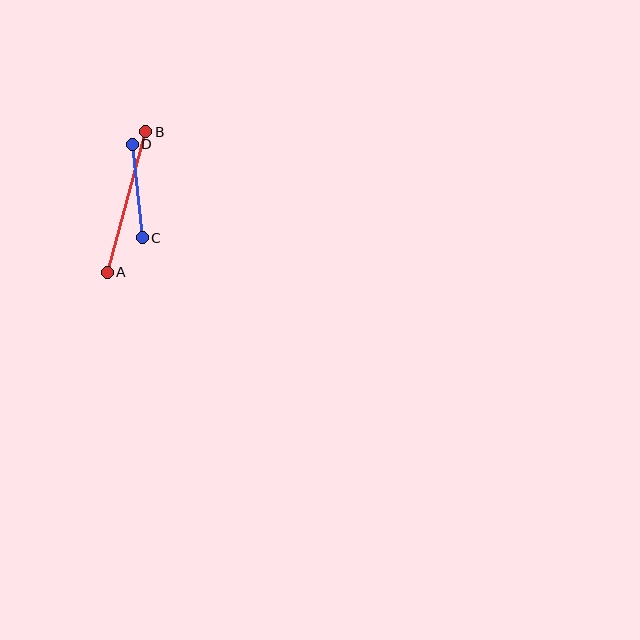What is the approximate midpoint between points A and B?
The midpoint is at approximately (126, 202) pixels.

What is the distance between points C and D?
The distance is approximately 94 pixels.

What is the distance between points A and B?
The distance is approximately 146 pixels.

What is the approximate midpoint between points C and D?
The midpoint is at approximately (137, 191) pixels.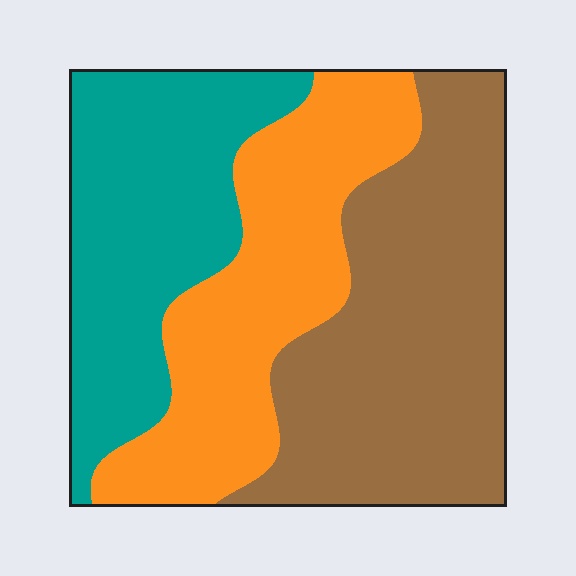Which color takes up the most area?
Brown, at roughly 40%.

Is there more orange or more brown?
Brown.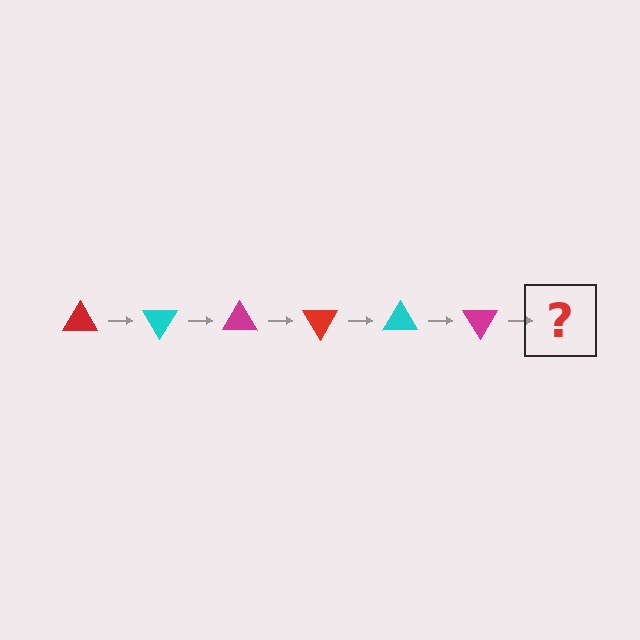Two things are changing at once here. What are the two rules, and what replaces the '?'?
The two rules are that it rotates 60 degrees each step and the color cycles through red, cyan, and magenta. The '?' should be a red triangle, rotated 360 degrees from the start.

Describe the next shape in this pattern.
It should be a red triangle, rotated 360 degrees from the start.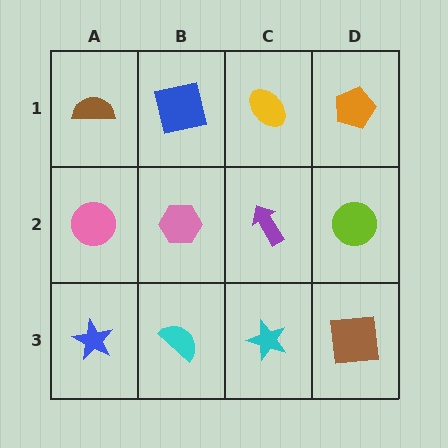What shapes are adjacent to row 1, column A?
A pink circle (row 2, column A), a blue square (row 1, column B).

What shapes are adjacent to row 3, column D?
A lime circle (row 2, column D), a cyan star (row 3, column C).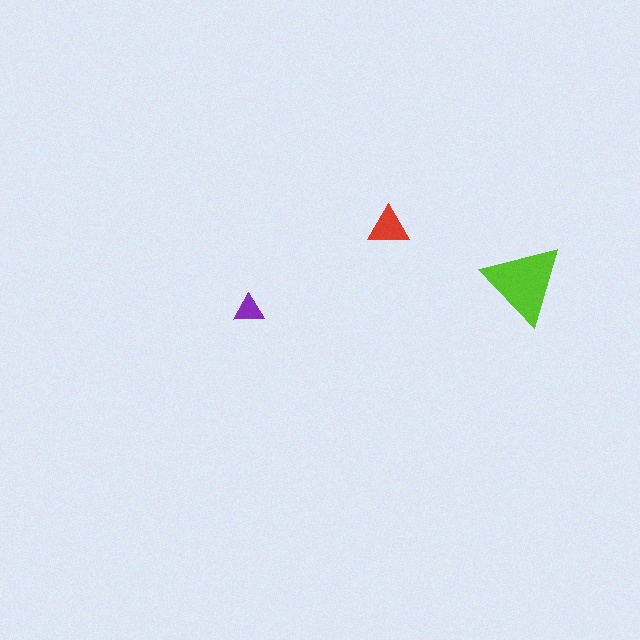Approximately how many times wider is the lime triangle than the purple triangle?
About 2.5 times wider.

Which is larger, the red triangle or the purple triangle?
The red one.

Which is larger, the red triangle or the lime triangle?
The lime one.